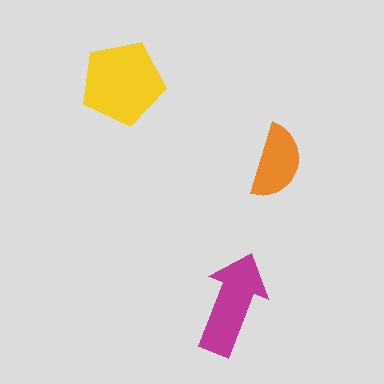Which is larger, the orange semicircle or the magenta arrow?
The magenta arrow.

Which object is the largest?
The yellow pentagon.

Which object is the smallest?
The orange semicircle.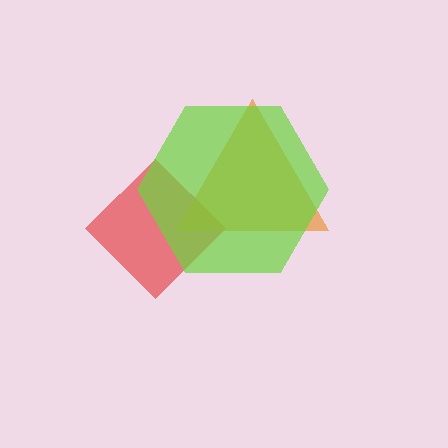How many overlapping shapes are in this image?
There are 3 overlapping shapes in the image.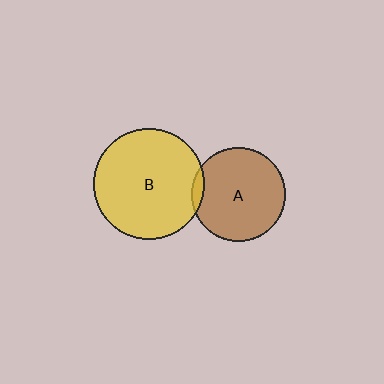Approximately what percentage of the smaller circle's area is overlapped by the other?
Approximately 5%.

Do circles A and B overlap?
Yes.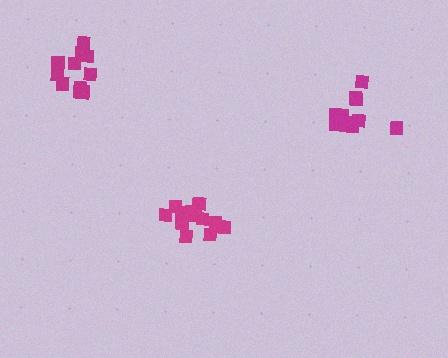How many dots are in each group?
Group 1: 15 dots, Group 2: 12 dots, Group 3: 12 dots (39 total).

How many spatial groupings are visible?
There are 3 spatial groupings.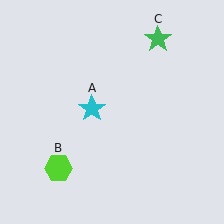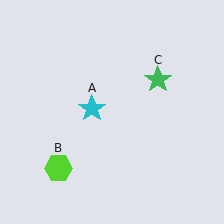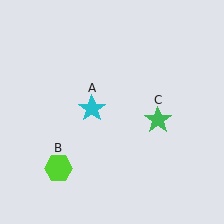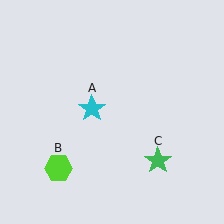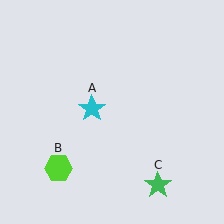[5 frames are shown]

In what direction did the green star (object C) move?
The green star (object C) moved down.